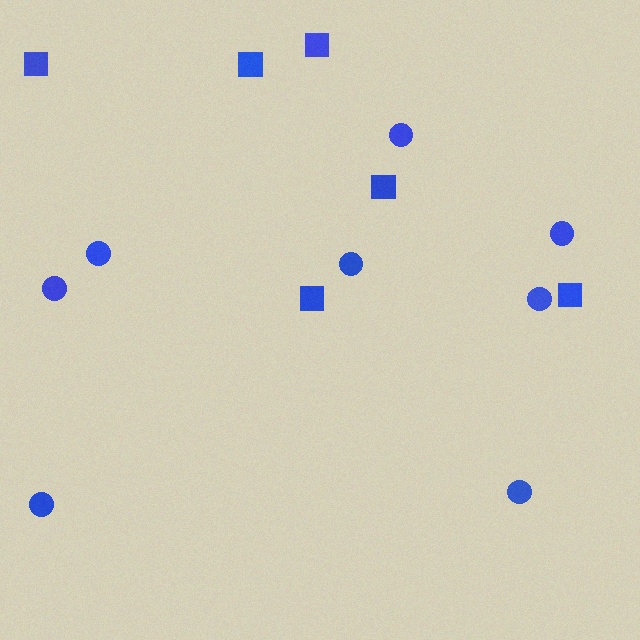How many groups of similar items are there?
There are 2 groups: one group of squares (6) and one group of circles (8).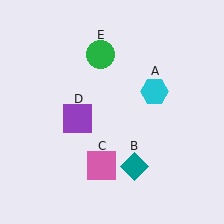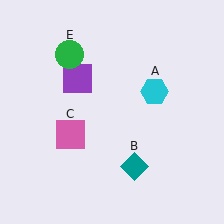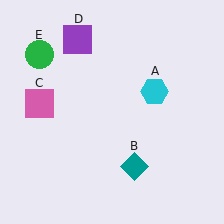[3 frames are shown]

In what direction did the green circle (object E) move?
The green circle (object E) moved left.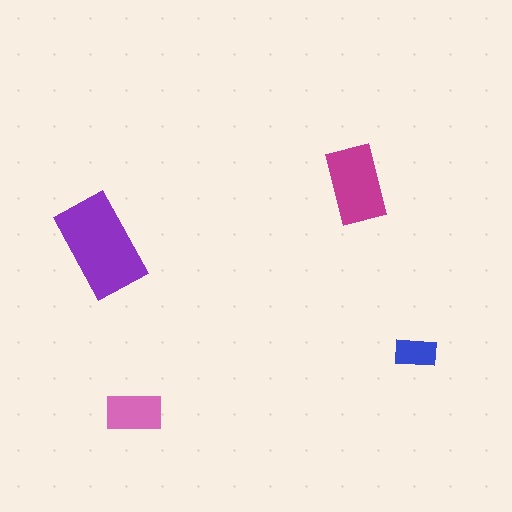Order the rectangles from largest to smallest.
the purple one, the magenta one, the pink one, the blue one.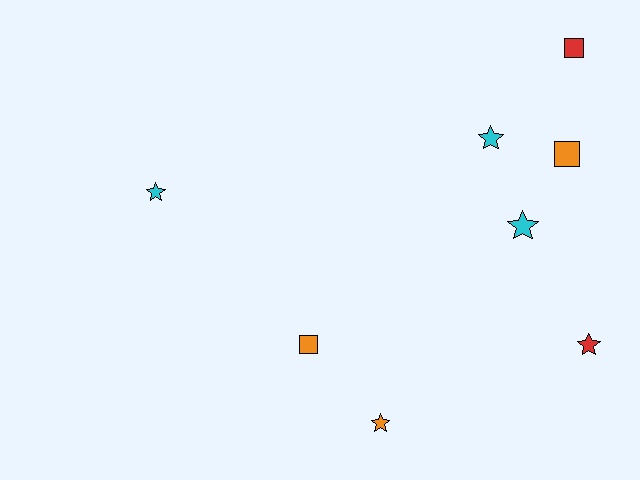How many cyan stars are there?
There are 3 cyan stars.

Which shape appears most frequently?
Star, with 5 objects.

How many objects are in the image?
There are 8 objects.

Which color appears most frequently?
Orange, with 3 objects.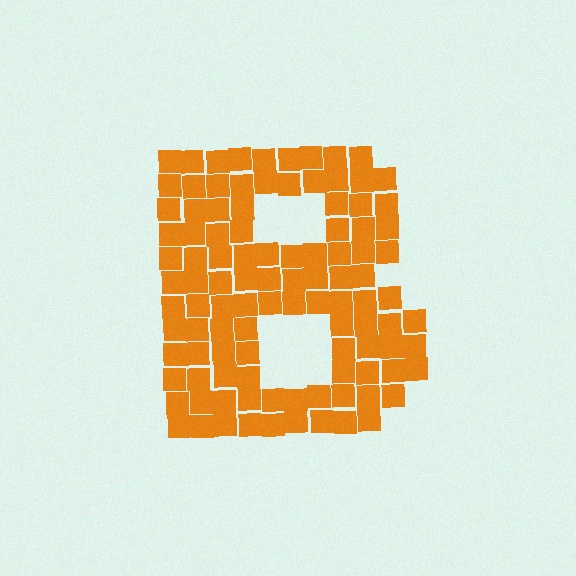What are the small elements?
The small elements are squares.